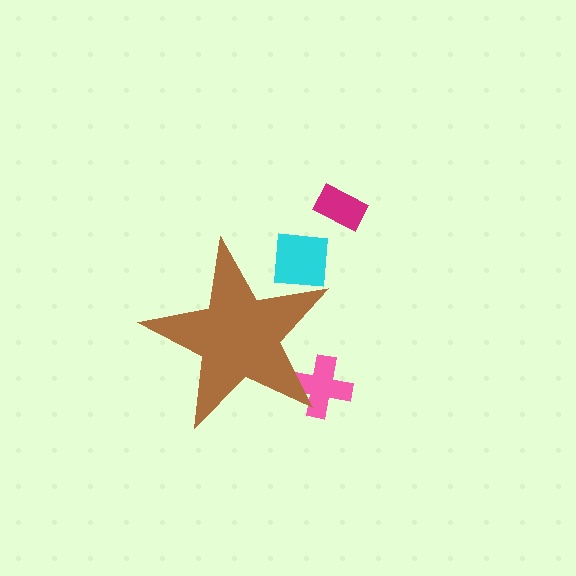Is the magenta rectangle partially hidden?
No, the magenta rectangle is fully visible.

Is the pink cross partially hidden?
Yes, the pink cross is partially hidden behind the brown star.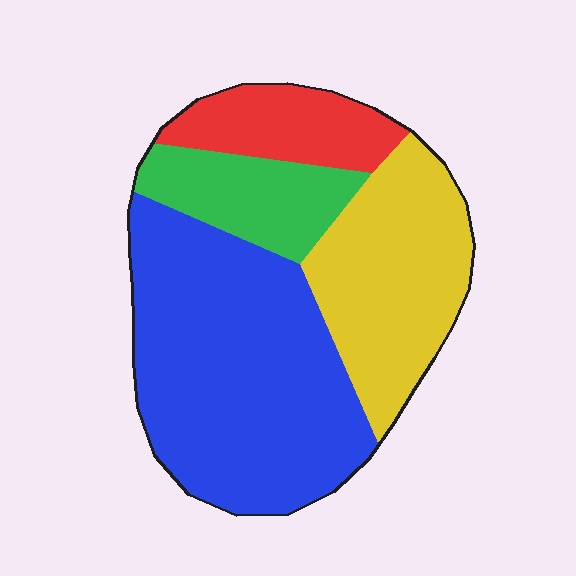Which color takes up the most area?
Blue, at roughly 45%.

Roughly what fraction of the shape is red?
Red takes up about one eighth (1/8) of the shape.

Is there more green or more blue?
Blue.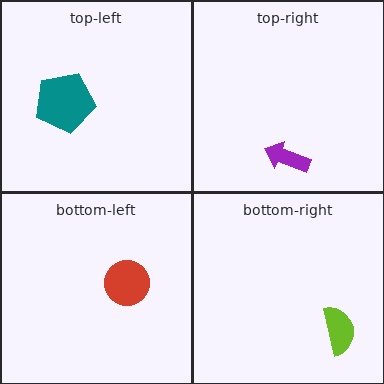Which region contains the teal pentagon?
The top-left region.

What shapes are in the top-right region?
The purple arrow.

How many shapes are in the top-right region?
1.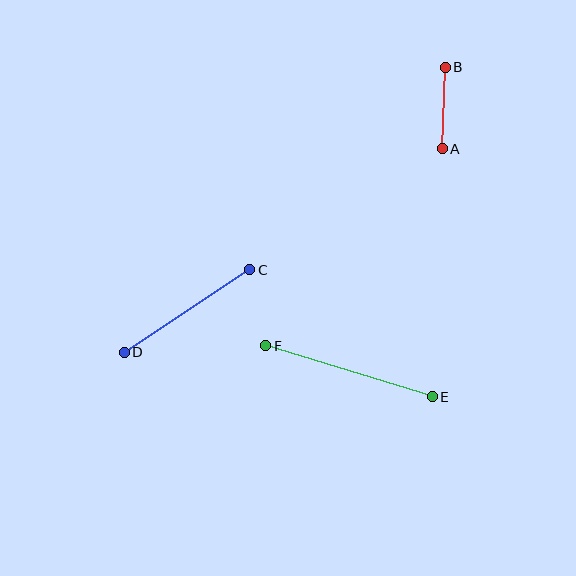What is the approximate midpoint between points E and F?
The midpoint is at approximately (349, 371) pixels.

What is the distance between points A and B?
The distance is approximately 82 pixels.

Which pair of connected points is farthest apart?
Points E and F are farthest apart.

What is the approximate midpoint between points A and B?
The midpoint is at approximately (444, 108) pixels.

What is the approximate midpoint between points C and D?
The midpoint is at approximately (187, 311) pixels.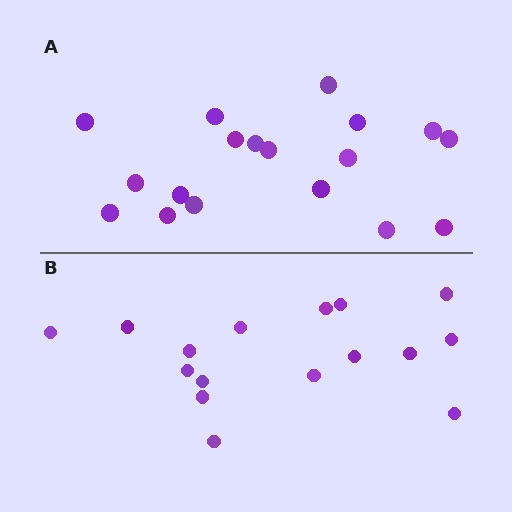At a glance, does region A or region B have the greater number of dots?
Region A (the top region) has more dots.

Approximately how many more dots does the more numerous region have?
Region A has just a few more — roughly 2 or 3 more dots than region B.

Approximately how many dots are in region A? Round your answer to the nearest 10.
About 20 dots. (The exact count is 18, which rounds to 20.)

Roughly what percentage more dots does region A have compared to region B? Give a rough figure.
About 10% more.